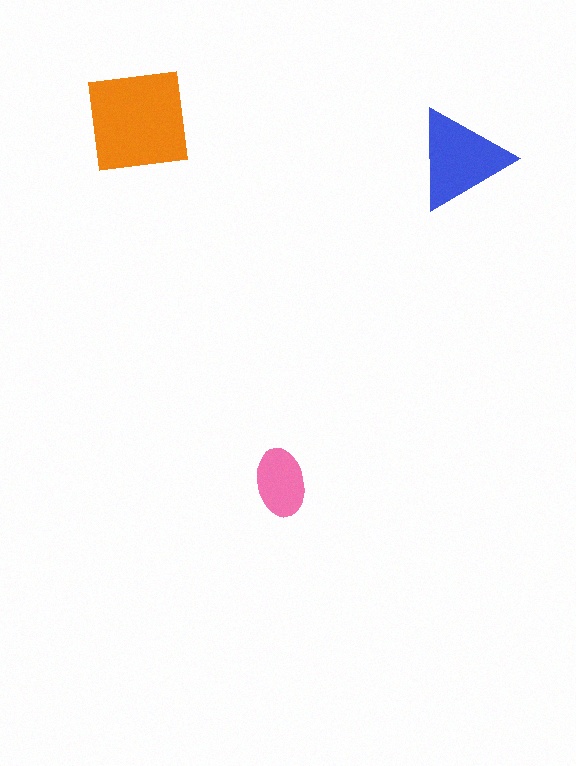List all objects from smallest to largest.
The pink ellipse, the blue triangle, the orange square.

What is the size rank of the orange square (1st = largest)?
1st.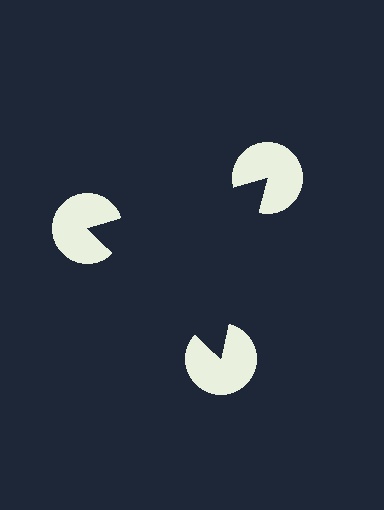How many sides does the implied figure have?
3 sides.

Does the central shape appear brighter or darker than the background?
It typically appears slightly darker than the background, even though no actual brightness change is drawn.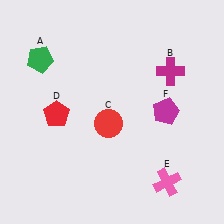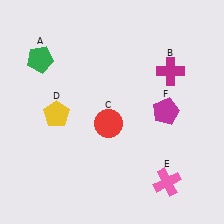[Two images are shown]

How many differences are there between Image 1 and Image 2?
There is 1 difference between the two images.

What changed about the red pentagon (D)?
In Image 1, D is red. In Image 2, it changed to yellow.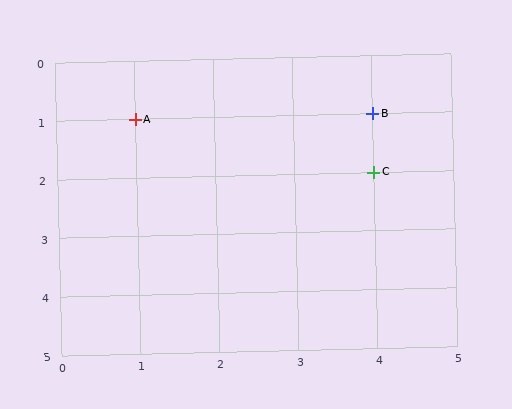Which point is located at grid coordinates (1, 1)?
Point A is at (1, 1).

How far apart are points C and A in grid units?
Points C and A are 3 columns and 1 row apart (about 3.2 grid units diagonally).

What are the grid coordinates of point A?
Point A is at grid coordinates (1, 1).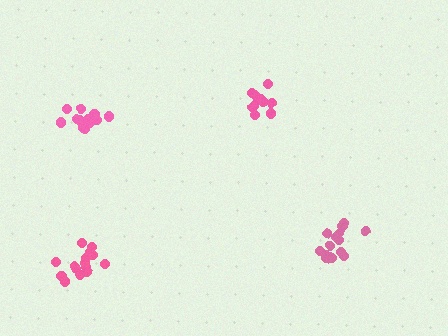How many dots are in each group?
Group 1: 11 dots, Group 2: 15 dots, Group 3: 15 dots, Group 4: 14 dots (55 total).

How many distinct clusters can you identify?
There are 4 distinct clusters.